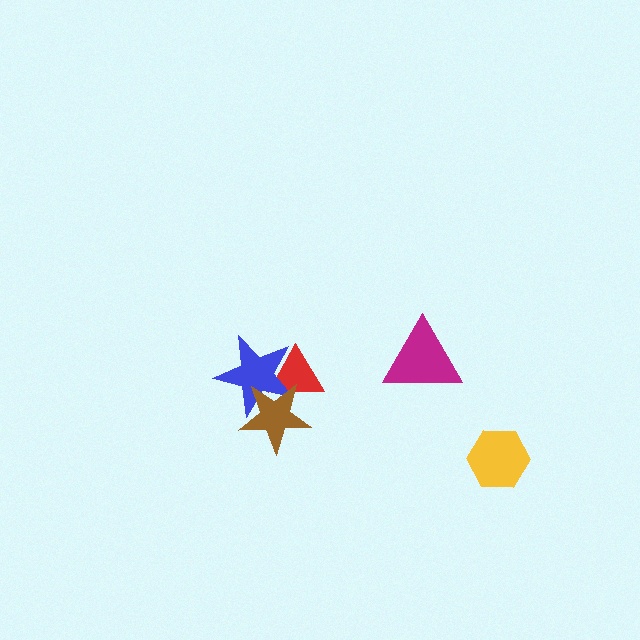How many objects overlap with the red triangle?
2 objects overlap with the red triangle.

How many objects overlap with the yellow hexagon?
0 objects overlap with the yellow hexagon.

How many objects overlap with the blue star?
2 objects overlap with the blue star.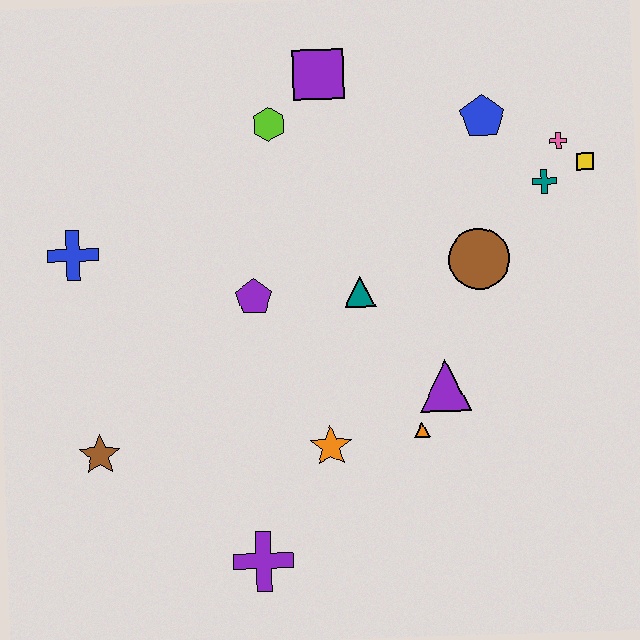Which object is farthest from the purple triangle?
The blue cross is farthest from the purple triangle.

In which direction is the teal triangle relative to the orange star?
The teal triangle is above the orange star.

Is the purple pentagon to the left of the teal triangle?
Yes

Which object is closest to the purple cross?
The orange star is closest to the purple cross.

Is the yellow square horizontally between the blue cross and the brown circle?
No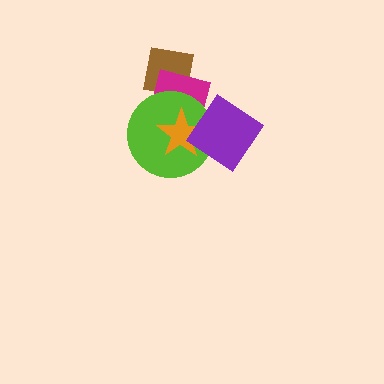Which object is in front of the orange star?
The purple diamond is in front of the orange star.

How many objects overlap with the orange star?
3 objects overlap with the orange star.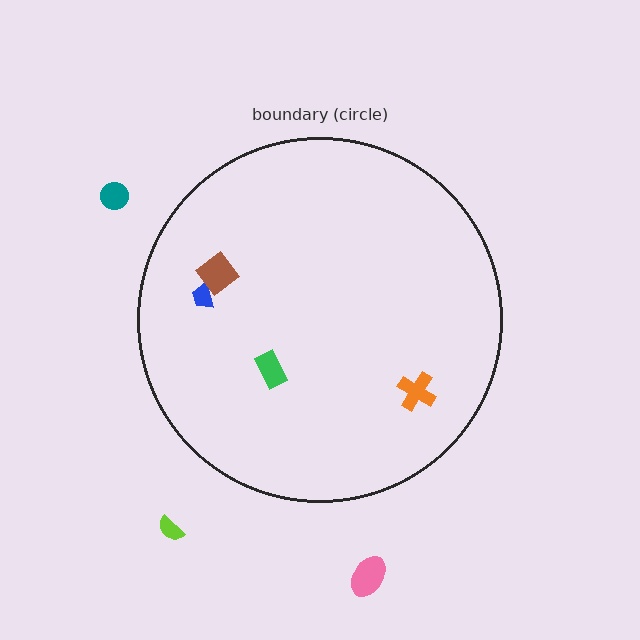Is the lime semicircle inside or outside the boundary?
Outside.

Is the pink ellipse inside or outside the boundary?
Outside.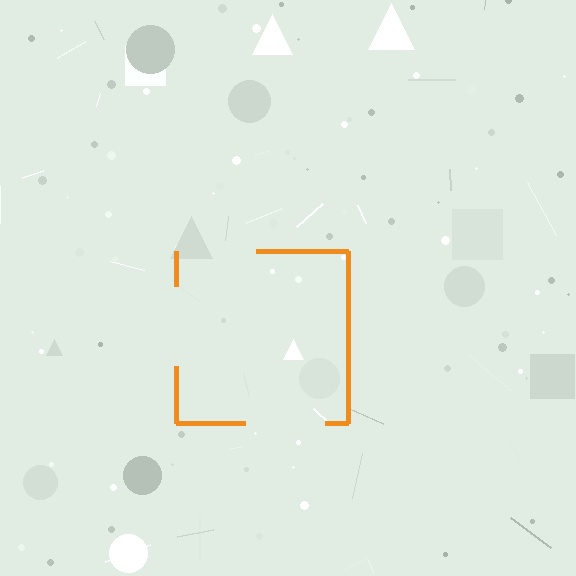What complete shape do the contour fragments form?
The contour fragments form a square.